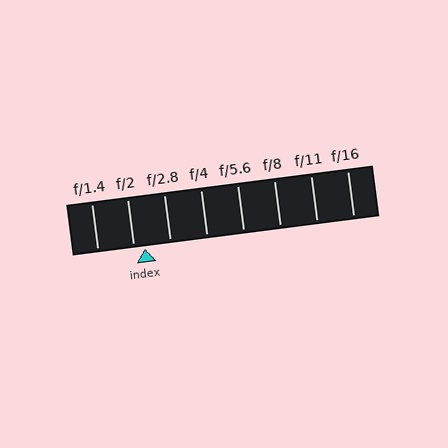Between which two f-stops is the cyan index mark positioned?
The index mark is between f/2 and f/2.8.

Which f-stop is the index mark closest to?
The index mark is closest to f/2.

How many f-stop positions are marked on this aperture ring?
There are 8 f-stop positions marked.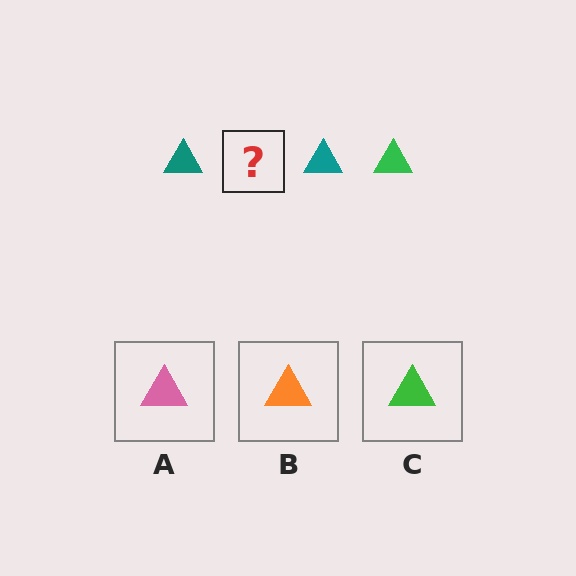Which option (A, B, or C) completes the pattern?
C.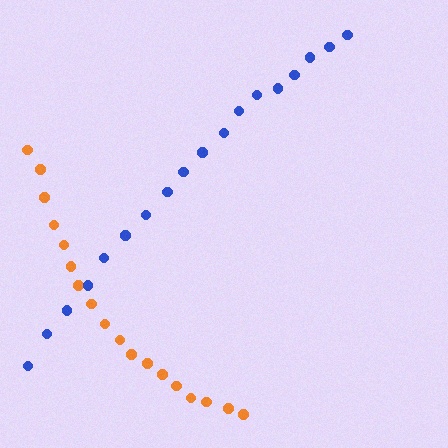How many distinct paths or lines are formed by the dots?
There are 2 distinct paths.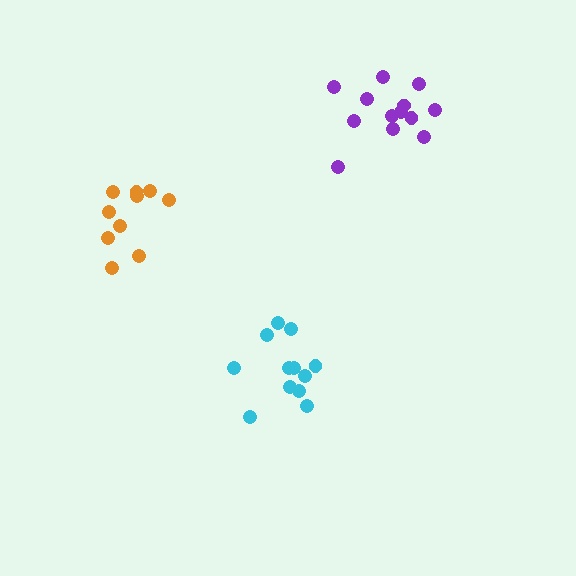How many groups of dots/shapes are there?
There are 3 groups.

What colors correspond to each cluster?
The clusters are colored: cyan, orange, purple.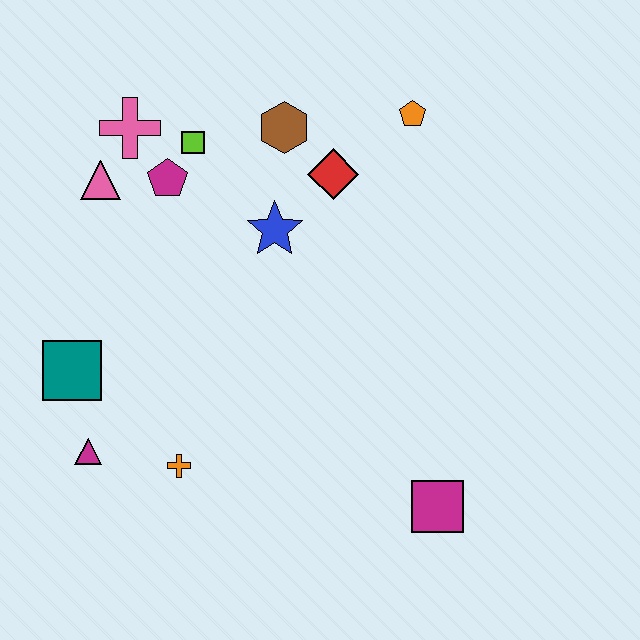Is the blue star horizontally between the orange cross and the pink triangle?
No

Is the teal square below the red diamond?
Yes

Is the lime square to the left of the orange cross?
No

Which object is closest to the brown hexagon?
The red diamond is closest to the brown hexagon.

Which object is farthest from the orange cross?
The orange pentagon is farthest from the orange cross.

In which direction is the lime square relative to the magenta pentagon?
The lime square is above the magenta pentagon.